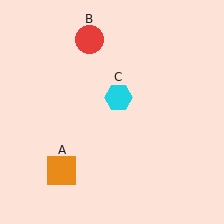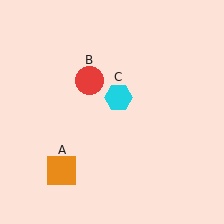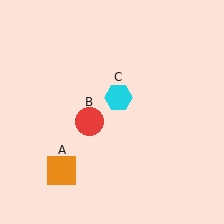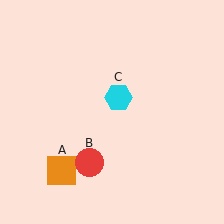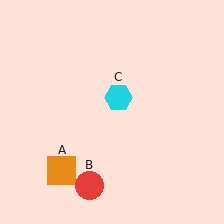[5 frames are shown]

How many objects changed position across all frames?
1 object changed position: red circle (object B).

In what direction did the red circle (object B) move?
The red circle (object B) moved down.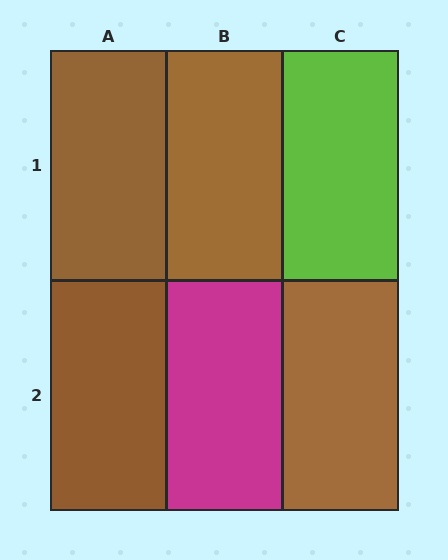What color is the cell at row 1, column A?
Brown.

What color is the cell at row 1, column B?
Brown.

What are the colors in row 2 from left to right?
Brown, magenta, brown.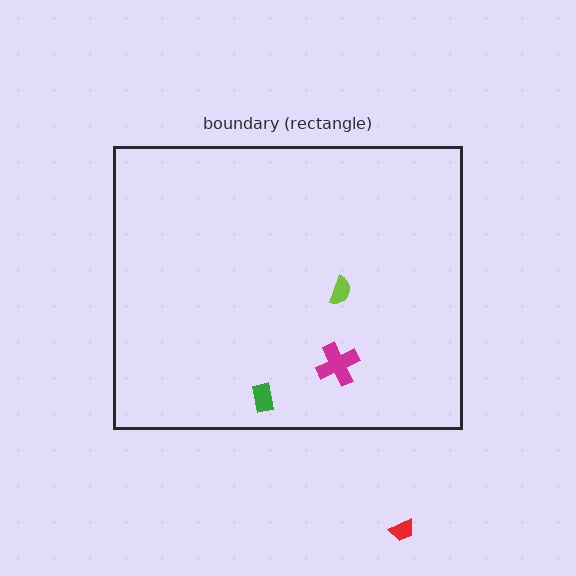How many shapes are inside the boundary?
3 inside, 1 outside.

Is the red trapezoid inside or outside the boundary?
Outside.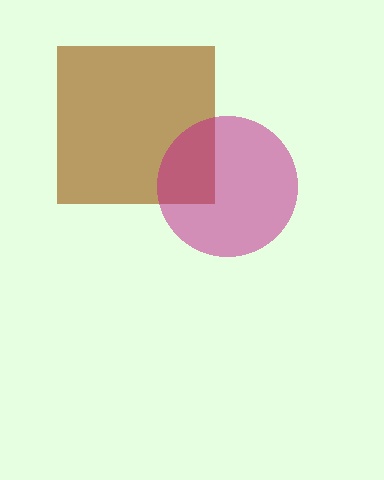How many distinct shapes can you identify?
There are 2 distinct shapes: a brown square, a magenta circle.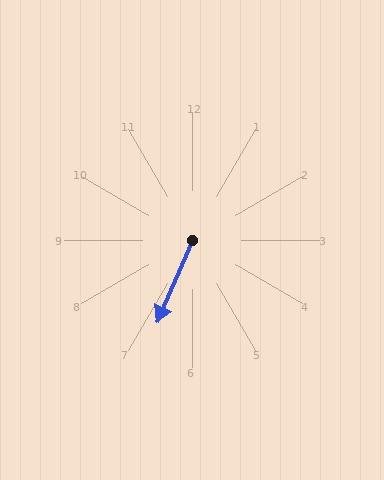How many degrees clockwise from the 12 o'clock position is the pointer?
Approximately 203 degrees.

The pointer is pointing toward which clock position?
Roughly 7 o'clock.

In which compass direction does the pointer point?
Southwest.